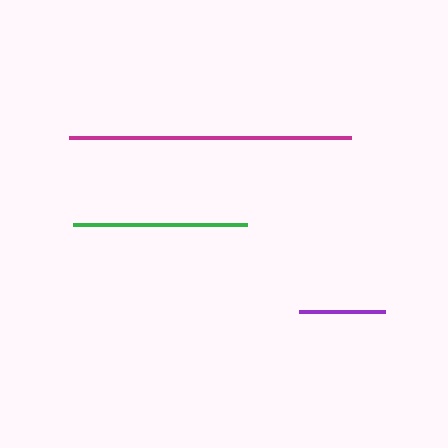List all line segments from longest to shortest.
From longest to shortest: magenta, green, purple.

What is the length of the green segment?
The green segment is approximately 174 pixels long.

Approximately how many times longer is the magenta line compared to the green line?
The magenta line is approximately 1.6 times the length of the green line.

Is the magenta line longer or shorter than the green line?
The magenta line is longer than the green line.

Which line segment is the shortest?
The purple line is the shortest at approximately 86 pixels.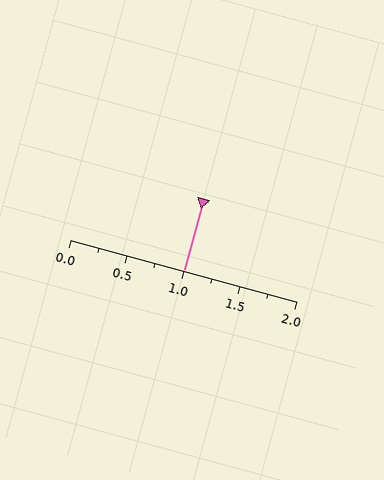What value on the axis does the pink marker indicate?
The marker indicates approximately 1.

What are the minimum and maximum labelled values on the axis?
The axis runs from 0.0 to 2.0.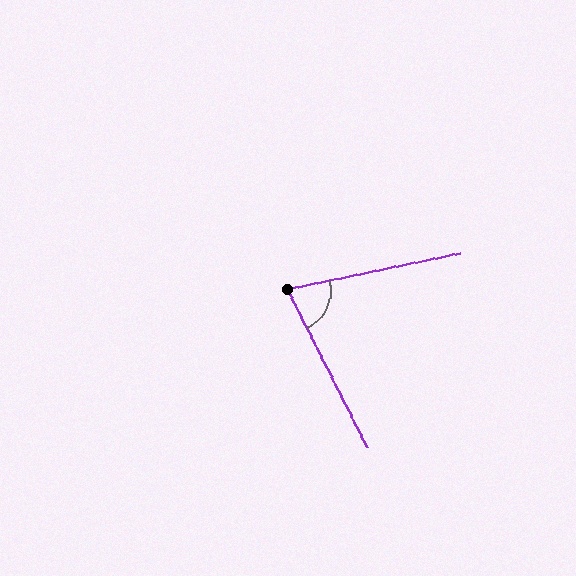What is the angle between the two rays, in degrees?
Approximately 75 degrees.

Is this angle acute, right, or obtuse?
It is acute.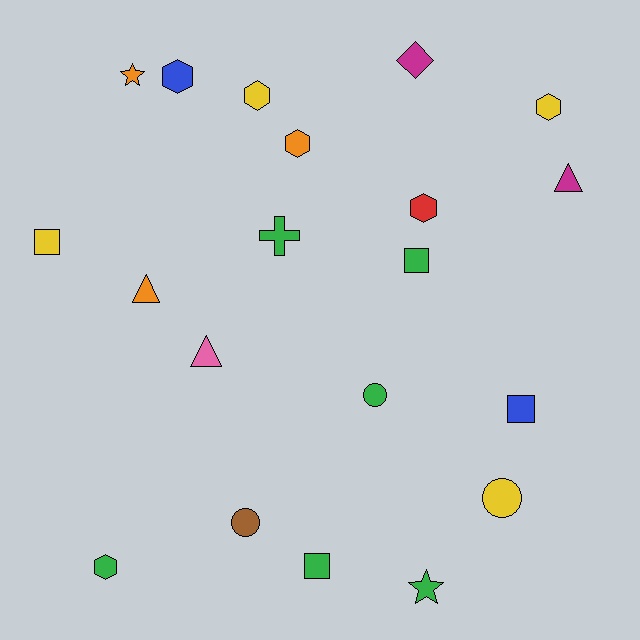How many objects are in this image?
There are 20 objects.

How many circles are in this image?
There are 3 circles.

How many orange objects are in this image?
There are 3 orange objects.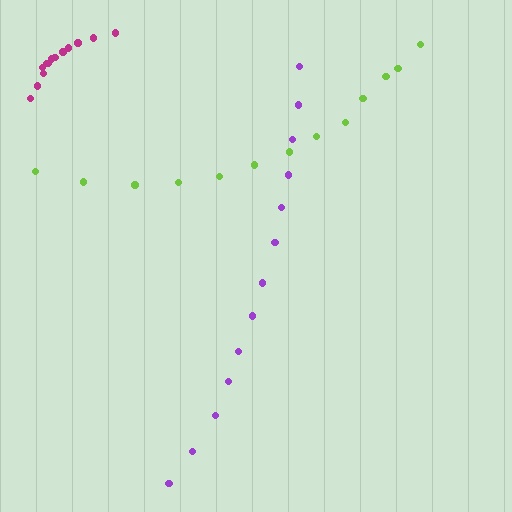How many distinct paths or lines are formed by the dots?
There are 3 distinct paths.